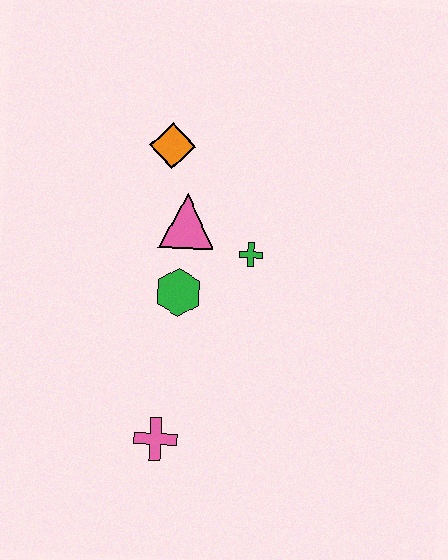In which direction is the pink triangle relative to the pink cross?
The pink triangle is above the pink cross.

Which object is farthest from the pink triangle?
The pink cross is farthest from the pink triangle.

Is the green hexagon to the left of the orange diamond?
No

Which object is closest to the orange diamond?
The pink triangle is closest to the orange diamond.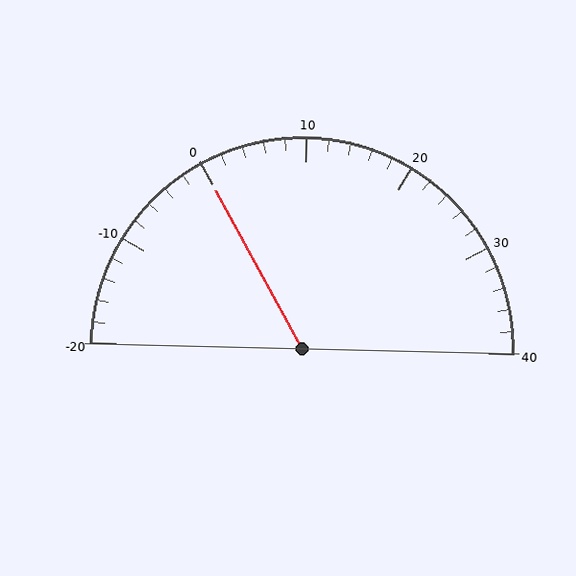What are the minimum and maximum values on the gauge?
The gauge ranges from -20 to 40.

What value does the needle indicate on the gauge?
The needle indicates approximately 0.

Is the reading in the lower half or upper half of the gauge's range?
The reading is in the lower half of the range (-20 to 40).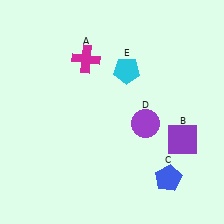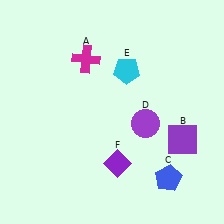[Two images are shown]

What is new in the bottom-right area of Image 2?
A purple diamond (F) was added in the bottom-right area of Image 2.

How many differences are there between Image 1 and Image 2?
There is 1 difference between the two images.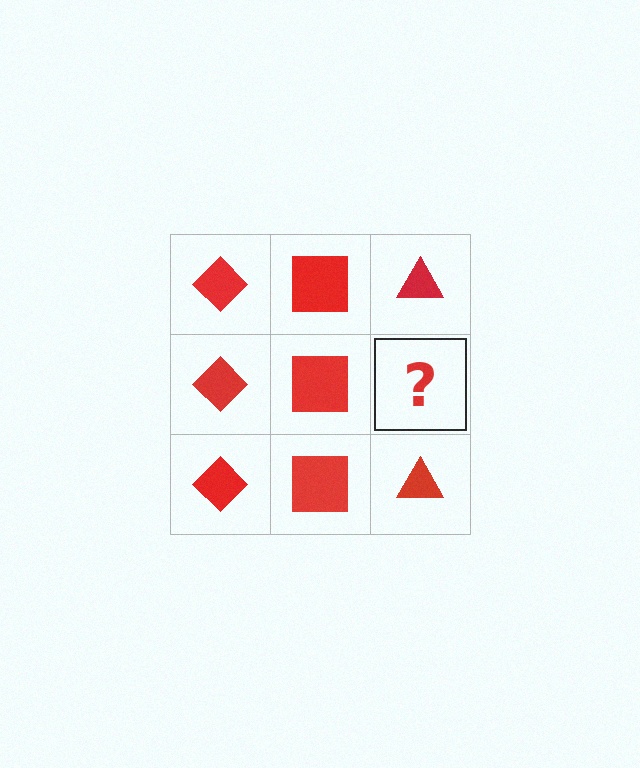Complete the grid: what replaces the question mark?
The question mark should be replaced with a red triangle.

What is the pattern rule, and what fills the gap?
The rule is that each column has a consistent shape. The gap should be filled with a red triangle.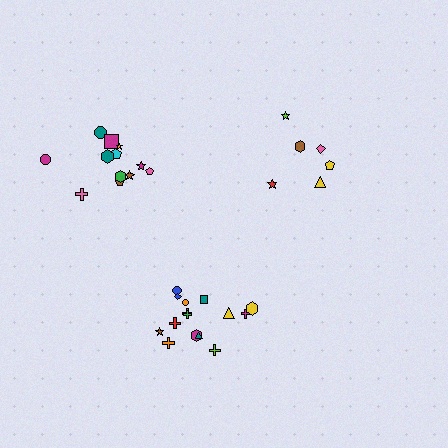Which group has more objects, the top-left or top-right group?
The top-left group.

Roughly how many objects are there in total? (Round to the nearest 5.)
Roughly 35 objects in total.